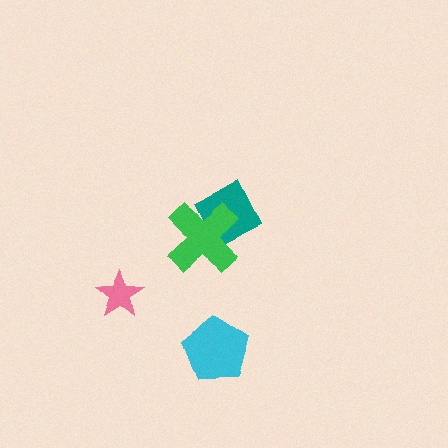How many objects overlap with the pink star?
0 objects overlap with the pink star.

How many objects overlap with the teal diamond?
1 object overlaps with the teal diamond.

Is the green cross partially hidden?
No, no other shape covers it.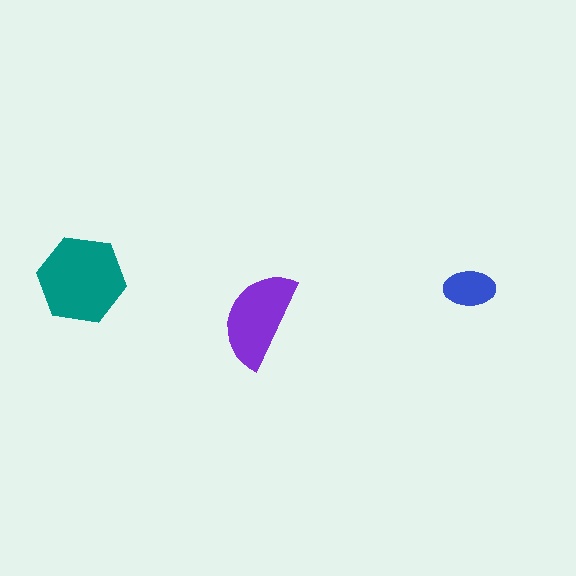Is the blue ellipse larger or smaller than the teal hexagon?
Smaller.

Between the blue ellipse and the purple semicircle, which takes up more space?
The purple semicircle.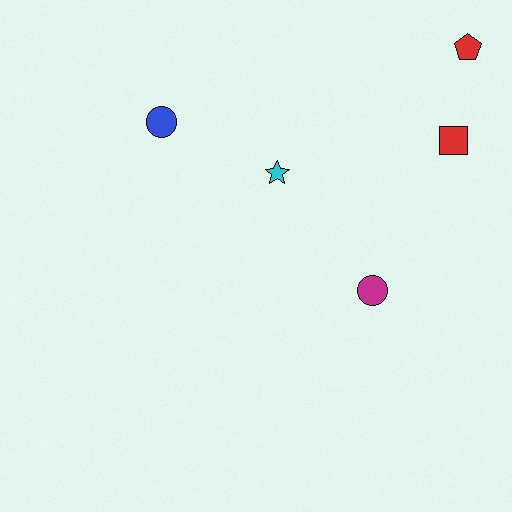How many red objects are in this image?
There are 2 red objects.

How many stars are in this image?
There is 1 star.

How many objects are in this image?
There are 5 objects.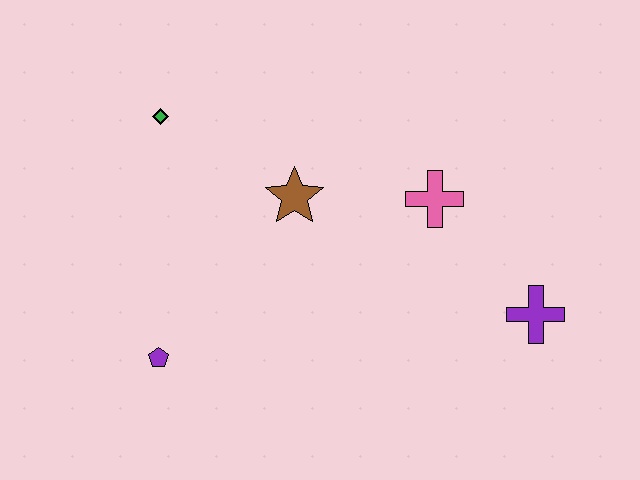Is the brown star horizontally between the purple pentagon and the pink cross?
Yes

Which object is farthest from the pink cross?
The purple pentagon is farthest from the pink cross.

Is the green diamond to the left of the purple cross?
Yes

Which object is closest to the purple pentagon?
The brown star is closest to the purple pentagon.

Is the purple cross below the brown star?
Yes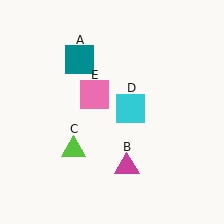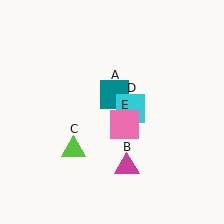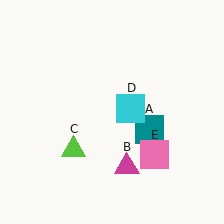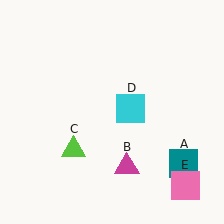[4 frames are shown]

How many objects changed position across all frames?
2 objects changed position: teal square (object A), pink square (object E).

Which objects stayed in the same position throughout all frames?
Magenta triangle (object B) and lime triangle (object C) and cyan square (object D) remained stationary.